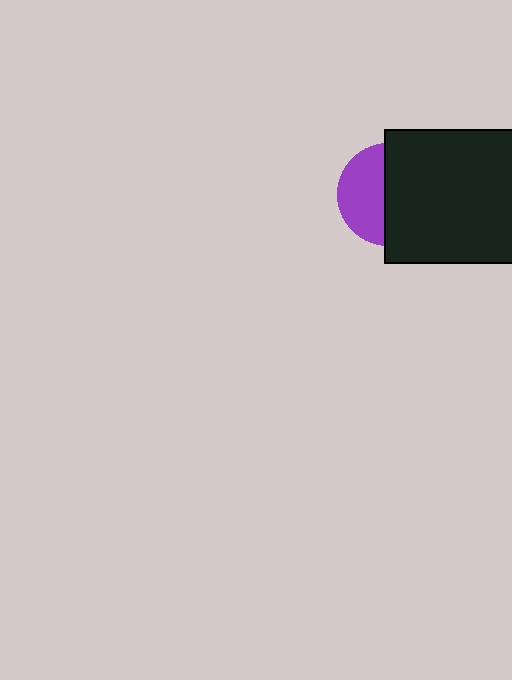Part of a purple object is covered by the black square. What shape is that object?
It is a circle.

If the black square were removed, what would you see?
You would see the complete purple circle.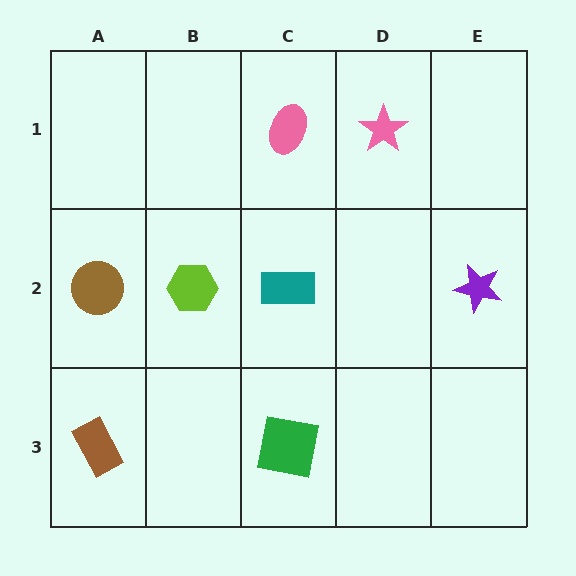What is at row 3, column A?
A brown rectangle.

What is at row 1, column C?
A pink ellipse.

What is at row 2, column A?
A brown circle.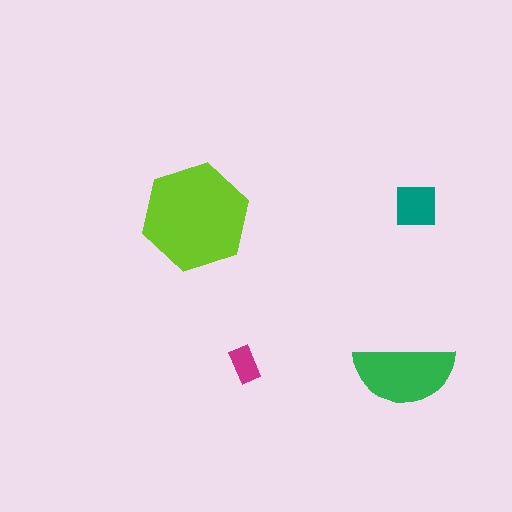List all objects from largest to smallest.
The lime hexagon, the green semicircle, the teal square, the magenta rectangle.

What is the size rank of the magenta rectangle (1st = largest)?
4th.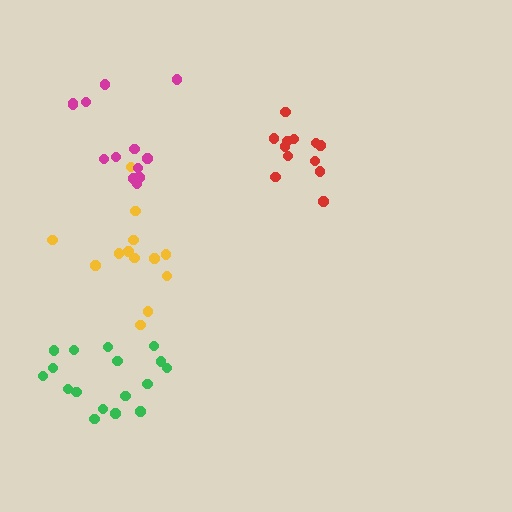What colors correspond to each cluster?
The clusters are colored: yellow, green, red, magenta.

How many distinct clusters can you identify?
There are 4 distinct clusters.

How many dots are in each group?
Group 1: 13 dots, Group 2: 17 dots, Group 3: 12 dots, Group 4: 13 dots (55 total).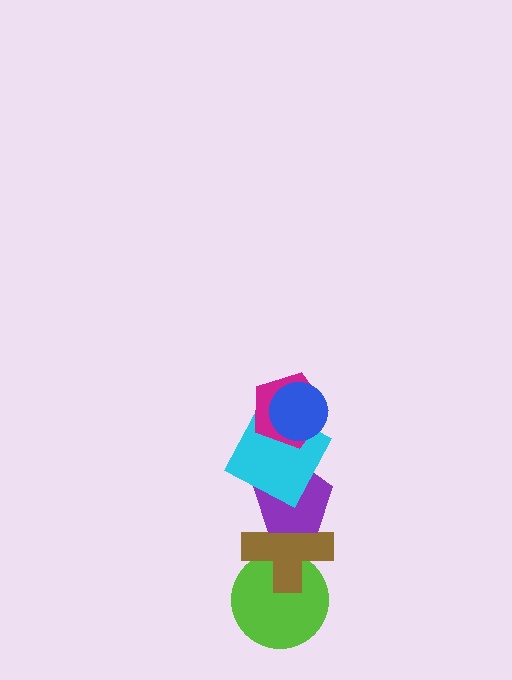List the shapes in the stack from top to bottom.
From top to bottom: the blue circle, the magenta pentagon, the cyan square, the purple pentagon, the brown cross, the lime circle.